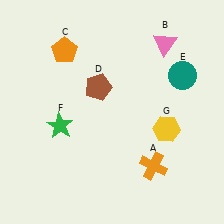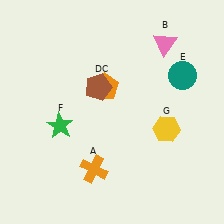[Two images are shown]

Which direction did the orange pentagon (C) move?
The orange pentagon (C) moved right.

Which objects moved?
The objects that moved are: the orange cross (A), the orange pentagon (C).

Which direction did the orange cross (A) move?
The orange cross (A) moved left.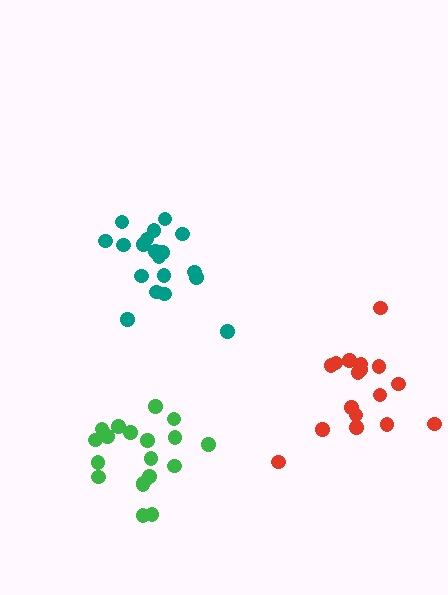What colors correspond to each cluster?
The clusters are colored: teal, green, red.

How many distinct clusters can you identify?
There are 3 distinct clusters.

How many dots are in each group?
Group 1: 19 dots, Group 2: 19 dots, Group 3: 17 dots (55 total).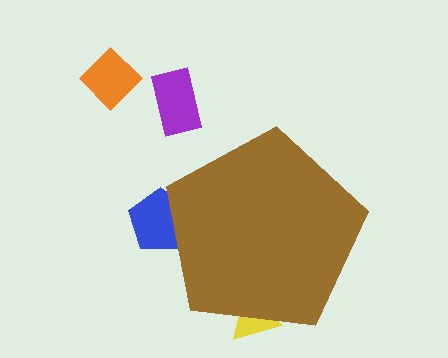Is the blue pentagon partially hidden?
Yes, the blue pentagon is partially hidden behind the brown pentagon.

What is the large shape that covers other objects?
A brown pentagon.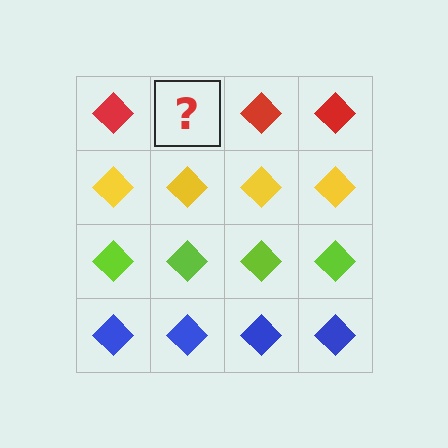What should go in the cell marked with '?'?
The missing cell should contain a red diamond.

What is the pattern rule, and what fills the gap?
The rule is that each row has a consistent color. The gap should be filled with a red diamond.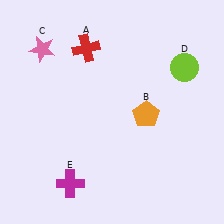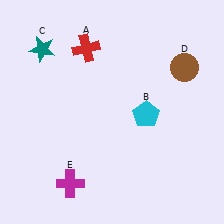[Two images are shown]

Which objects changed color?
B changed from orange to cyan. C changed from pink to teal. D changed from lime to brown.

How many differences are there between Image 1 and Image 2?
There are 3 differences between the two images.